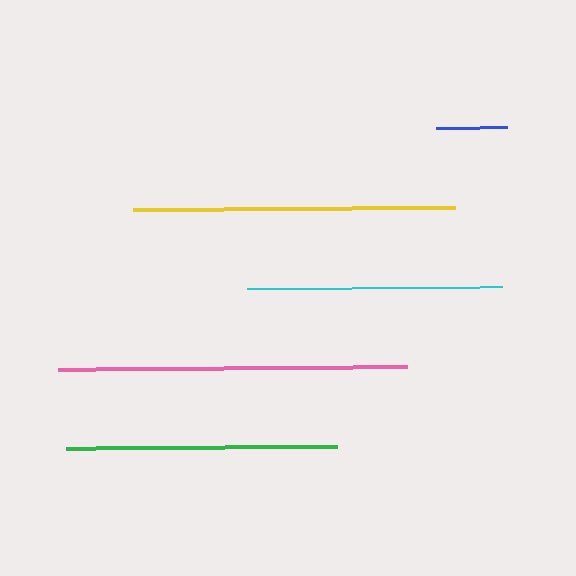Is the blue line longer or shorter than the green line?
The green line is longer than the blue line.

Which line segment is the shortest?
The blue line is the shortest at approximately 72 pixels.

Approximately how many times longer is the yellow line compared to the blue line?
The yellow line is approximately 4.5 times the length of the blue line.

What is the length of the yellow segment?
The yellow segment is approximately 322 pixels long.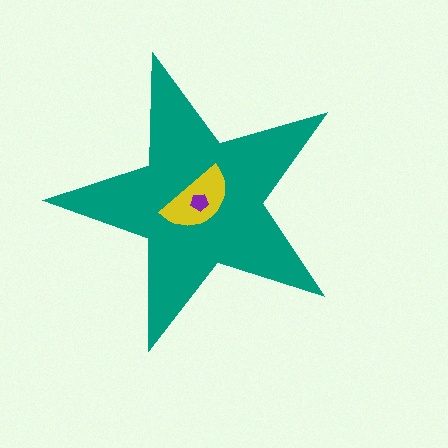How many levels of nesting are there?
3.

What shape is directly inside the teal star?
The yellow semicircle.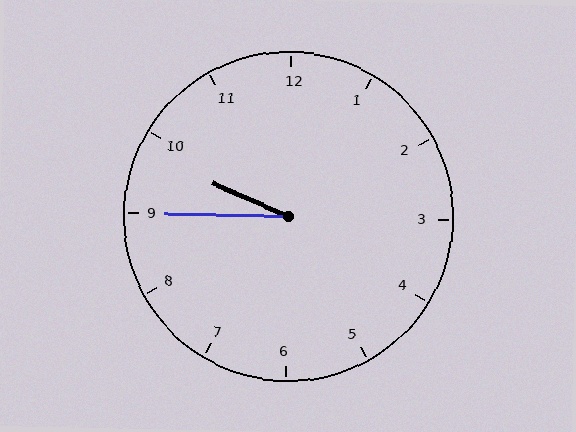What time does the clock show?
9:45.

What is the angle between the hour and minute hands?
Approximately 22 degrees.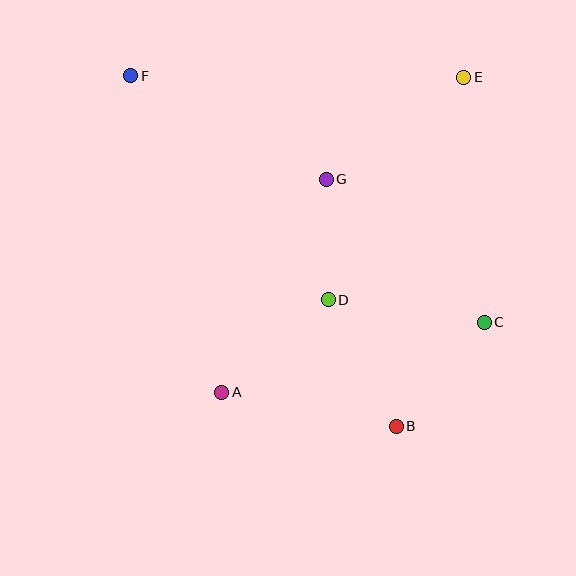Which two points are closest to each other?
Points D and G are closest to each other.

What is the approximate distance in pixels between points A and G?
The distance between A and G is approximately 237 pixels.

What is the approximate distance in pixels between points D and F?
The distance between D and F is approximately 299 pixels.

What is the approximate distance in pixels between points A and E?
The distance between A and E is approximately 397 pixels.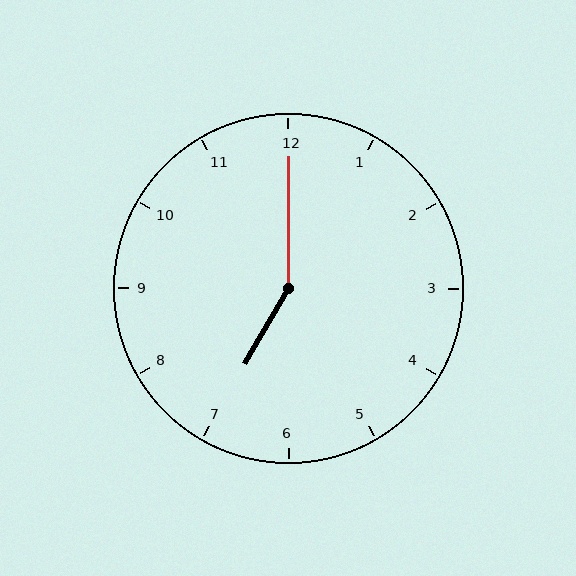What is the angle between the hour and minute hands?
Approximately 150 degrees.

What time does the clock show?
7:00.